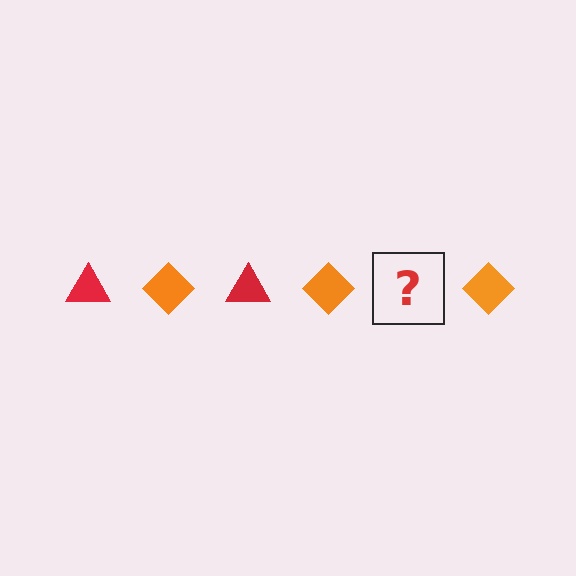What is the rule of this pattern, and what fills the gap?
The rule is that the pattern alternates between red triangle and orange diamond. The gap should be filled with a red triangle.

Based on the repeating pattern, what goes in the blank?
The blank should be a red triangle.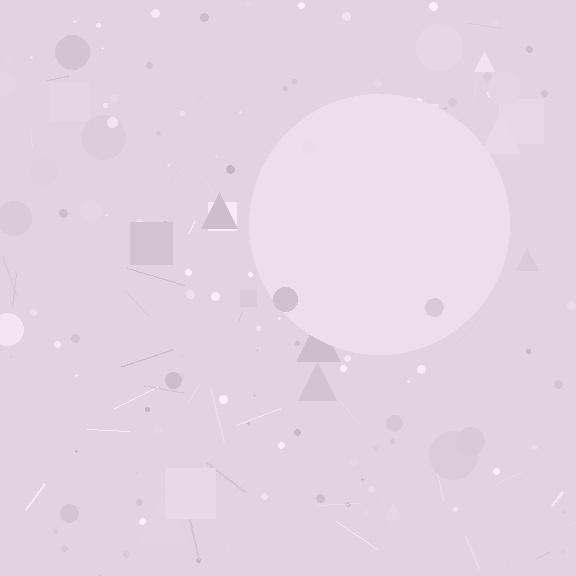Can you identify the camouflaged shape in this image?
The camouflaged shape is a circle.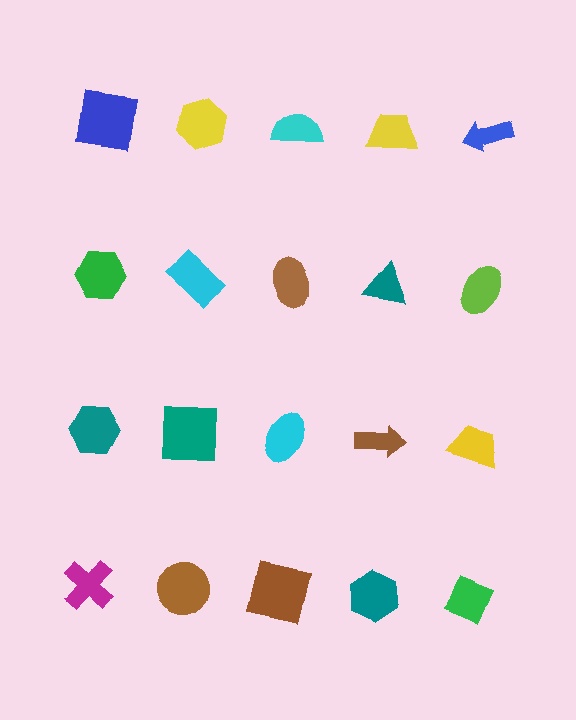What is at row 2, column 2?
A cyan rectangle.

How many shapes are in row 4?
5 shapes.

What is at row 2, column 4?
A teal triangle.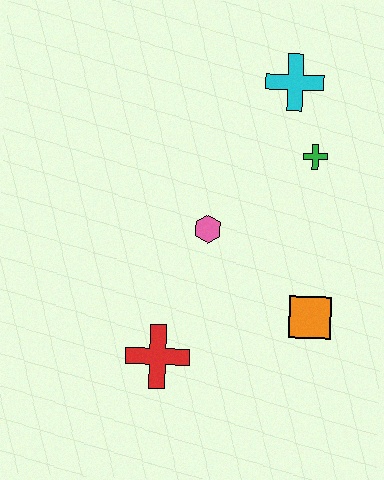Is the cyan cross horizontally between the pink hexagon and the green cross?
Yes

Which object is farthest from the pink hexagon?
The cyan cross is farthest from the pink hexagon.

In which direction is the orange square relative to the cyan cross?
The orange square is below the cyan cross.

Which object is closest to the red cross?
The pink hexagon is closest to the red cross.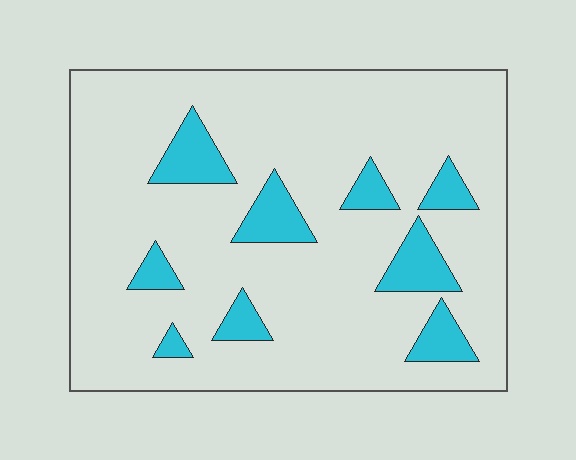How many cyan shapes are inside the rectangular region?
9.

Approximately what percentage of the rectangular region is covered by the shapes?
Approximately 15%.